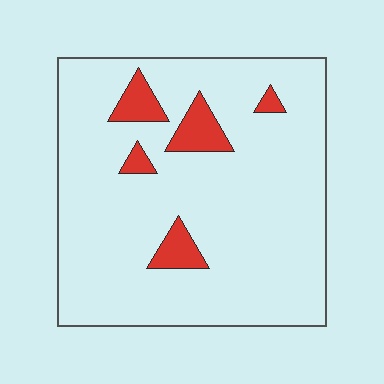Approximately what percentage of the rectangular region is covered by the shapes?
Approximately 10%.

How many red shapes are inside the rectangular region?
5.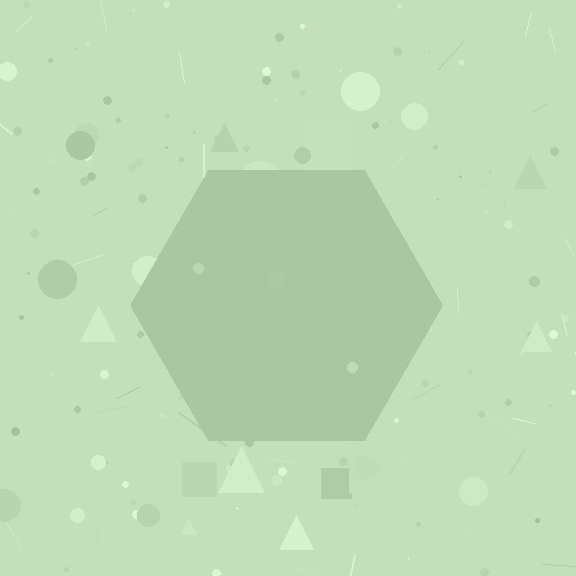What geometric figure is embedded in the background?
A hexagon is embedded in the background.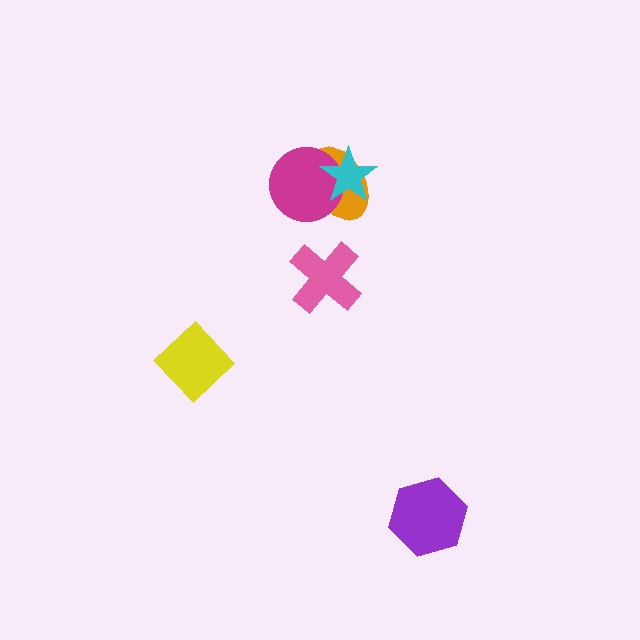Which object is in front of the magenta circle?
The cyan star is in front of the magenta circle.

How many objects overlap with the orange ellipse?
2 objects overlap with the orange ellipse.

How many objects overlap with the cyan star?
2 objects overlap with the cyan star.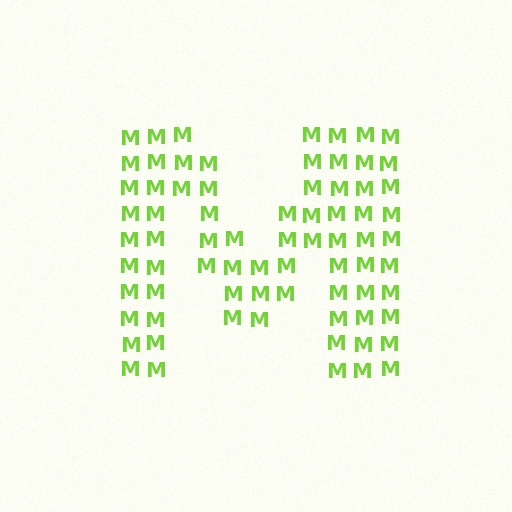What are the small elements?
The small elements are letter M's.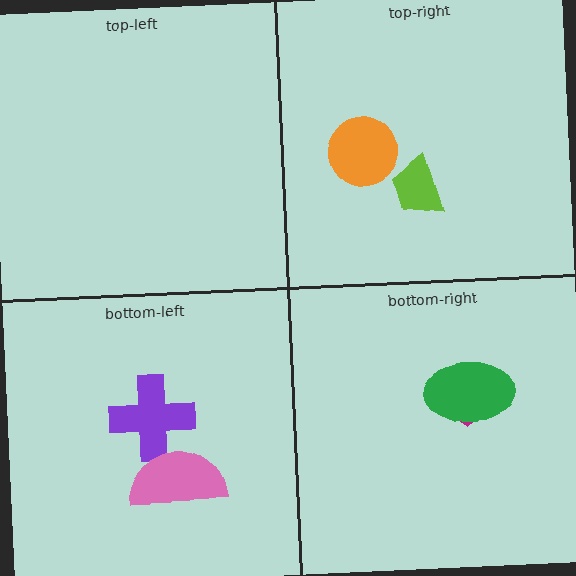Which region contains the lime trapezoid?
The top-right region.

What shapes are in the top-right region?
The lime trapezoid, the orange circle.